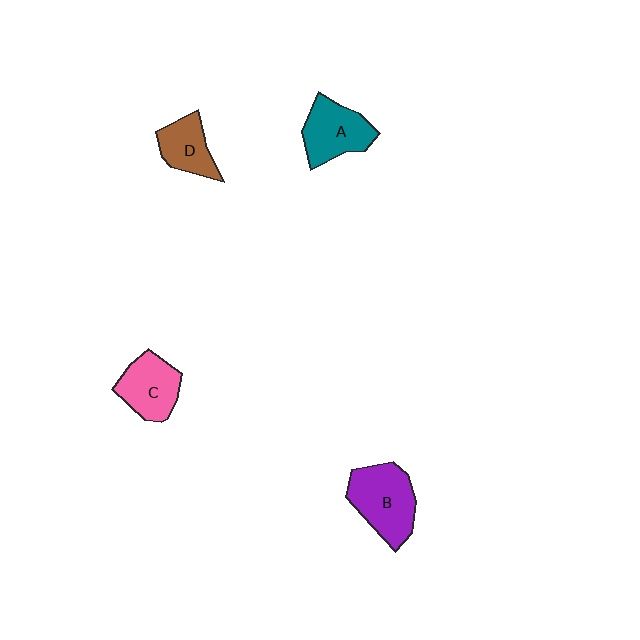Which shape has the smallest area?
Shape D (brown).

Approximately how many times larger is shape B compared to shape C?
Approximately 1.3 times.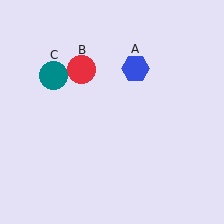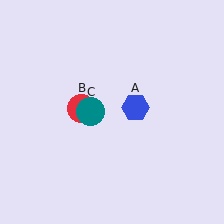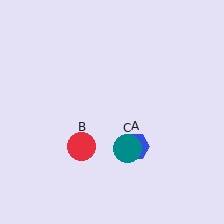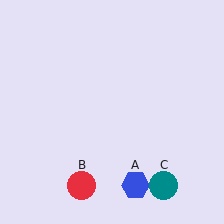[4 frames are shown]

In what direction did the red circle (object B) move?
The red circle (object B) moved down.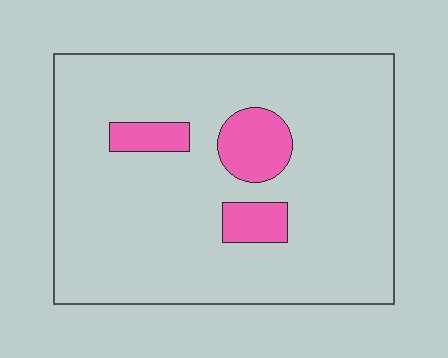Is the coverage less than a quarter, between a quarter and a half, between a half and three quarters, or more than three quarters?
Less than a quarter.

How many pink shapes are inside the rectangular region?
3.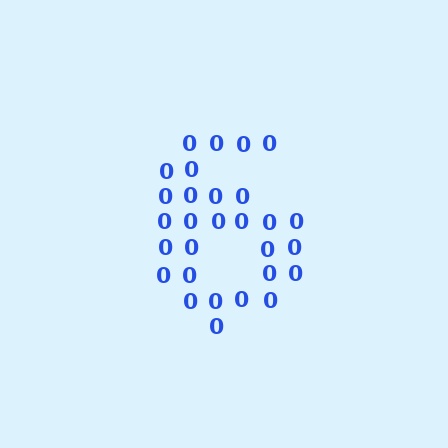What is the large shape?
The large shape is the digit 6.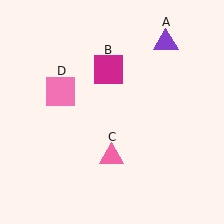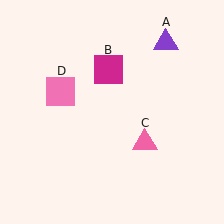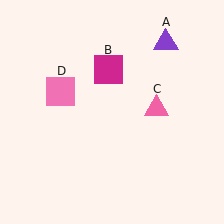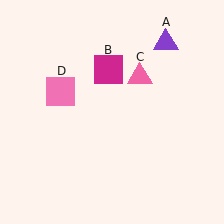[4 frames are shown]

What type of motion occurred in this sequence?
The pink triangle (object C) rotated counterclockwise around the center of the scene.